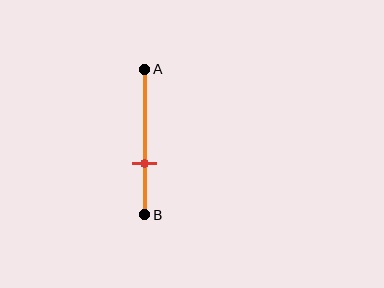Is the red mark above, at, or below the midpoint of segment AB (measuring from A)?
The red mark is below the midpoint of segment AB.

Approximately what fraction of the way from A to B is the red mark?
The red mark is approximately 65% of the way from A to B.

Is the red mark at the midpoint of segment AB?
No, the mark is at about 65% from A, not at the 50% midpoint.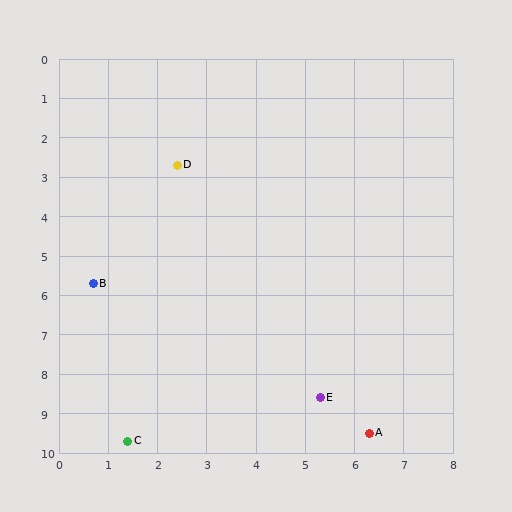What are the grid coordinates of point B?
Point B is at approximately (0.7, 5.7).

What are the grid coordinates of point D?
Point D is at approximately (2.4, 2.7).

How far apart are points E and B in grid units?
Points E and B are about 5.4 grid units apart.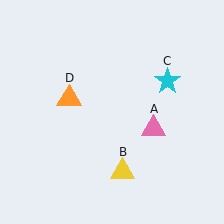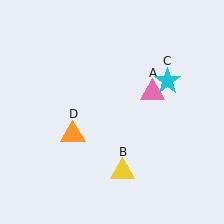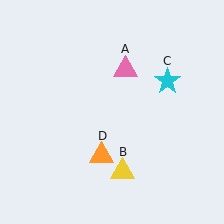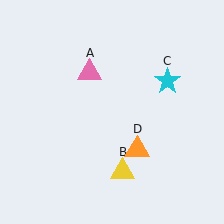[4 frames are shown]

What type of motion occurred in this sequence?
The pink triangle (object A), orange triangle (object D) rotated counterclockwise around the center of the scene.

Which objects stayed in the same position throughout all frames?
Yellow triangle (object B) and cyan star (object C) remained stationary.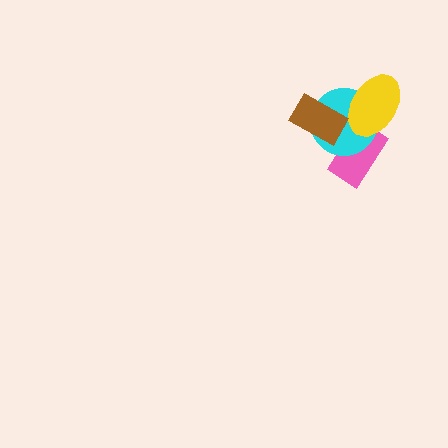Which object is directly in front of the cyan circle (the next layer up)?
The yellow ellipse is directly in front of the cyan circle.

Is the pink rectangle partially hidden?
Yes, it is partially covered by another shape.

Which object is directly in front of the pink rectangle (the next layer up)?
The cyan circle is directly in front of the pink rectangle.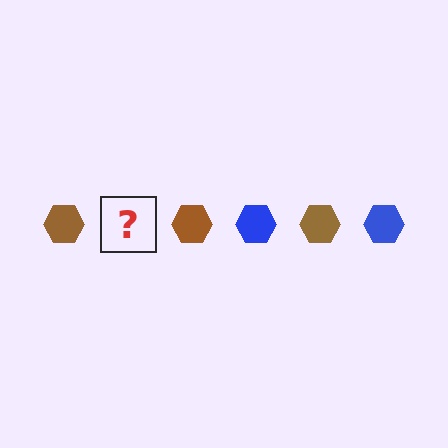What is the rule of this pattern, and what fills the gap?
The rule is that the pattern cycles through brown, blue hexagons. The gap should be filled with a blue hexagon.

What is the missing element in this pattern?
The missing element is a blue hexagon.